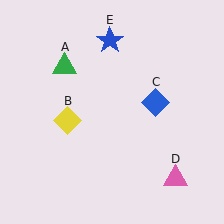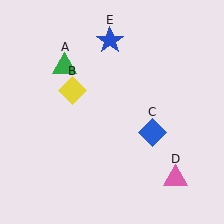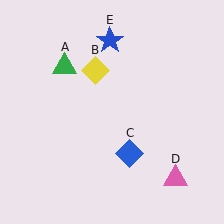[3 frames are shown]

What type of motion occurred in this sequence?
The yellow diamond (object B), blue diamond (object C) rotated clockwise around the center of the scene.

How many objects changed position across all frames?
2 objects changed position: yellow diamond (object B), blue diamond (object C).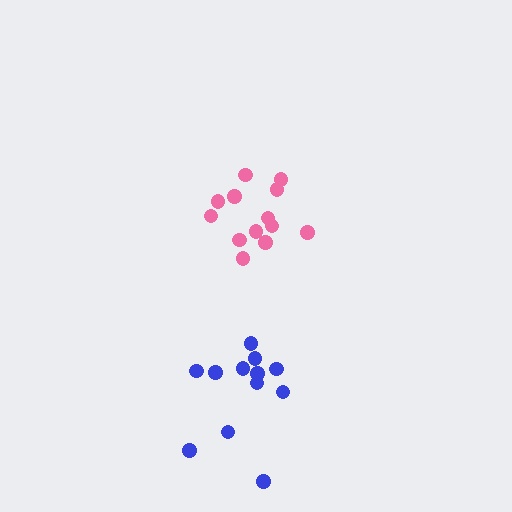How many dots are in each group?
Group 1: 12 dots, Group 2: 13 dots (25 total).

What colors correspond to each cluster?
The clusters are colored: blue, pink.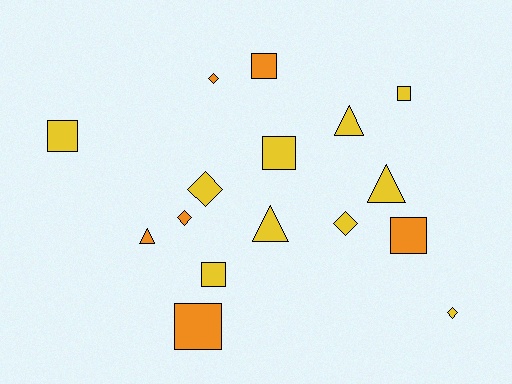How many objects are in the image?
There are 16 objects.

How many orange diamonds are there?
There are 2 orange diamonds.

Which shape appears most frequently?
Square, with 7 objects.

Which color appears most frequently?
Yellow, with 10 objects.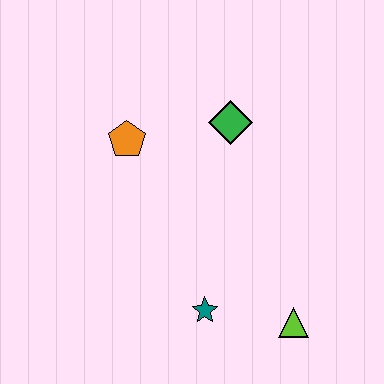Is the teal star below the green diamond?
Yes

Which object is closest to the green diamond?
The orange pentagon is closest to the green diamond.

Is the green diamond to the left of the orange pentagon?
No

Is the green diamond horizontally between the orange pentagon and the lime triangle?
Yes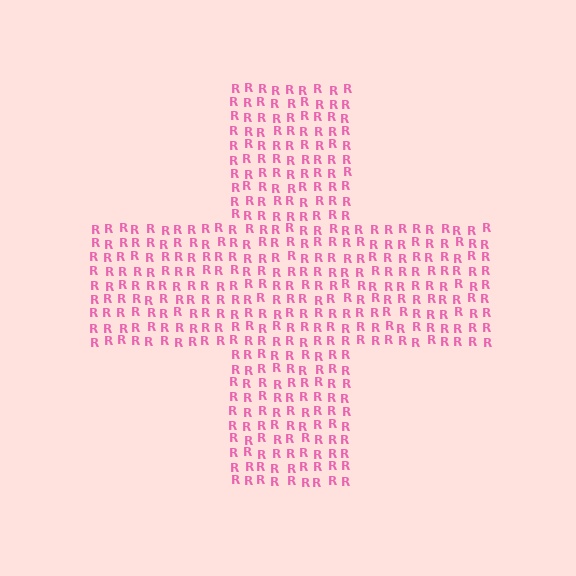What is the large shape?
The large shape is a cross.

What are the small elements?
The small elements are letter R's.